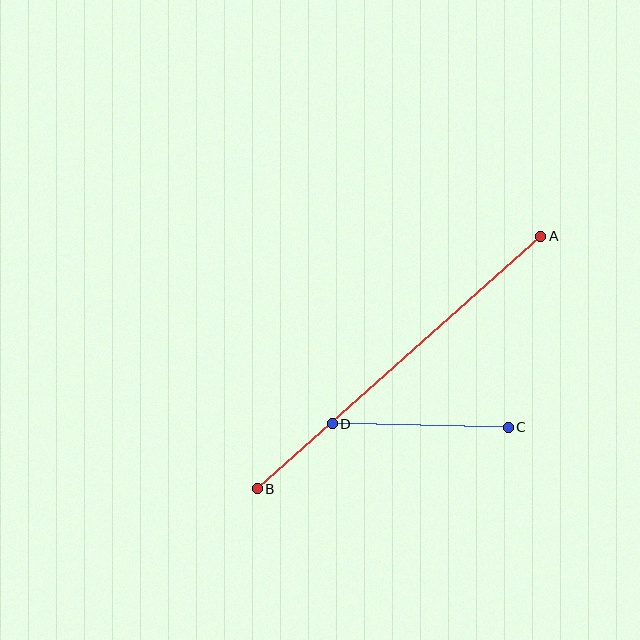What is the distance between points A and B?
The distance is approximately 380 pixels.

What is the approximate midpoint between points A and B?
The midpoint is at approximately (399, 362) pixels.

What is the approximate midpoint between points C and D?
The midpoint is at approximately (420, 426) pixels.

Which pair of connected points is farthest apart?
Points A and B are farthest apart.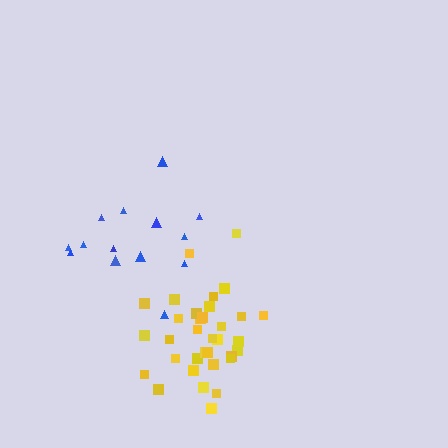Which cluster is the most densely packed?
Yellow.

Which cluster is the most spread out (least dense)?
Blue.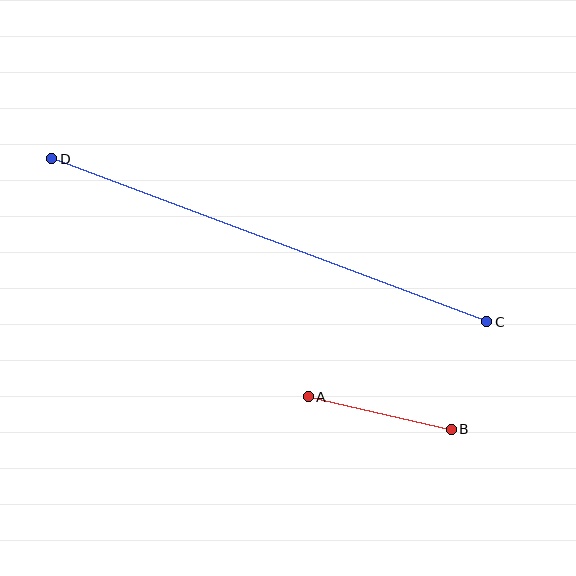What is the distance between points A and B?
The distance is approximately 147 pixels.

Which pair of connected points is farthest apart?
Points C and D are farthest apart.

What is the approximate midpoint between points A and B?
The midpoint is at approximately (380, 413) pixels.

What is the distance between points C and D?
The distance is approximately 464 pixels.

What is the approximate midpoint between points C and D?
The midpoint is at approximately (269, 240) pixels.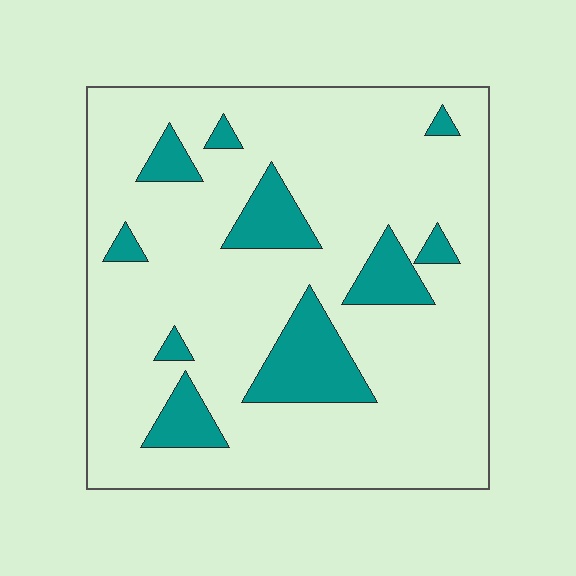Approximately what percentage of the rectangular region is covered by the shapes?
Approximately 15%.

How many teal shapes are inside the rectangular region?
10.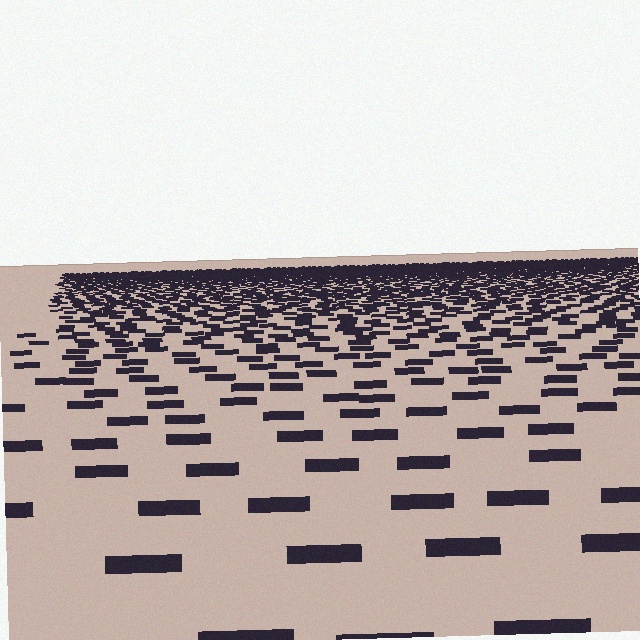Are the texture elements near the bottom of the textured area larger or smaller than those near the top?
Larger. Near the bottom, elements are closer to the viewer and appear at a bigger on-screen size.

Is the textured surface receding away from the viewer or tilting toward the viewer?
The surface is receding away from the viewer. Texture elements get smaller and denser toward the top.